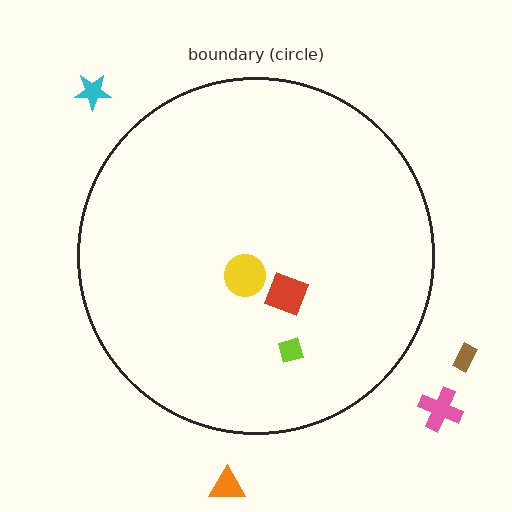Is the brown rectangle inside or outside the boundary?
Outside.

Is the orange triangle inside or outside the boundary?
Outside.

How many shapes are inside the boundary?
3 inside, 4 outside.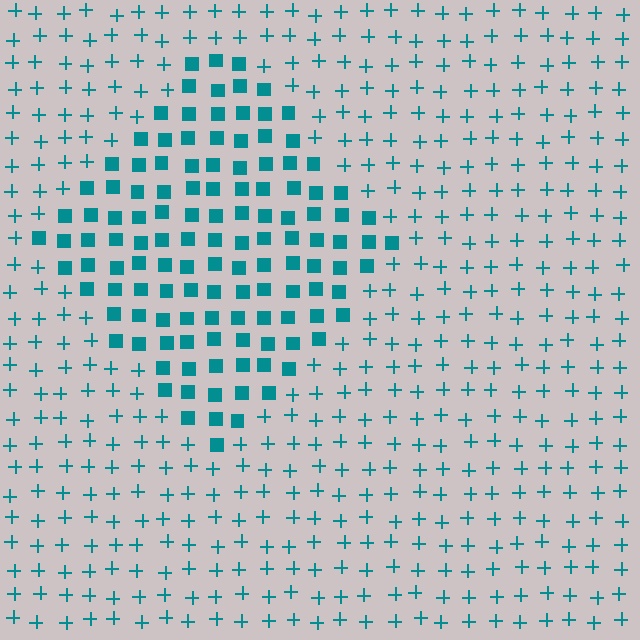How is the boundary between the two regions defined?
The boundary is defined by a change in element shape: squares inside vs. plus signs outside. All elements share the same color and spacing.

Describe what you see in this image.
The image is filled with small teal elements arranged in a uniform grid. A diamond-shaped region contains squares, while the surrounding area contains plus signs. The boundary is defined purely by the change in element shape.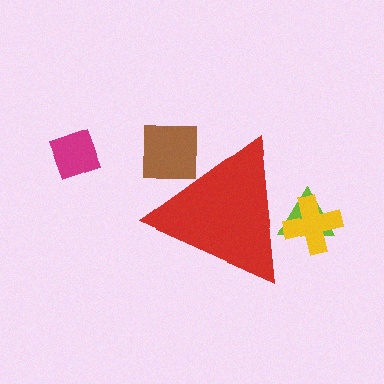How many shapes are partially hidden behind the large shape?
3 shapes are partially hidden.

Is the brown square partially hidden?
Yes, the brown square is partially hidden behind the red triangle.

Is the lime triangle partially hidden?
Yes, the lime triangle is partially hidden behind the red triangle.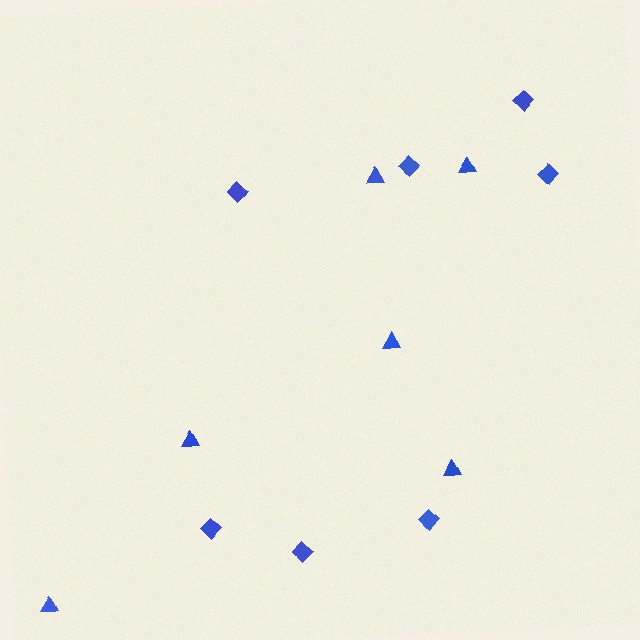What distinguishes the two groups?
There are 2 groups: one group of diamonds (7) and one group of triangles (6).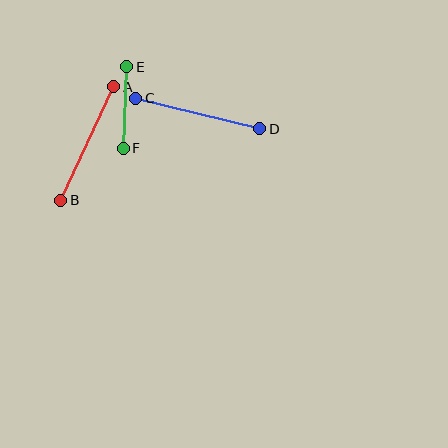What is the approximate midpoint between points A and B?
The midpoint is at approximately (87, 144) pixels.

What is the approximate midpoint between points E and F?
The midpoint is at approximately (125, 107) pixels.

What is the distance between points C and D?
The distance is approximately 128 pixels.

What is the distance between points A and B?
The distance is approximately 125 pixels.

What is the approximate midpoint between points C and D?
The midpoint is at approximately (198, 113) pixels.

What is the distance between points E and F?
The distance is approximately 82 pixels.